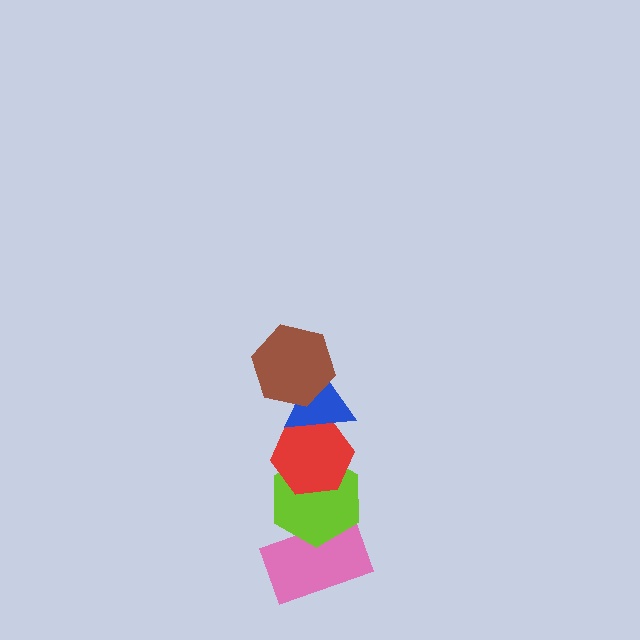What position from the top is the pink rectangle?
The pink rectangle is 5th from the top.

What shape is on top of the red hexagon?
The blue triangle is on top of the red hexagon.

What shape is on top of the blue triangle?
The brown hexagon is on top of the blue triangle.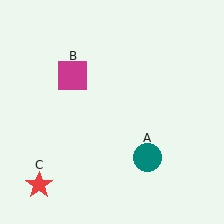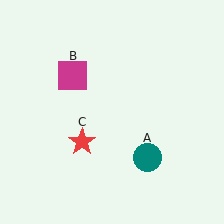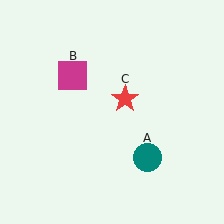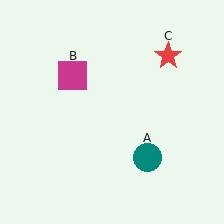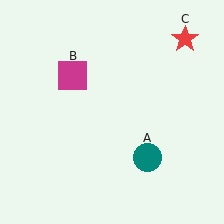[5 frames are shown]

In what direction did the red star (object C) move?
The red star (object C) moved up and to the right.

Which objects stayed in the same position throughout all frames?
Teal circle (object A) and magenta square (object B) remained stationary.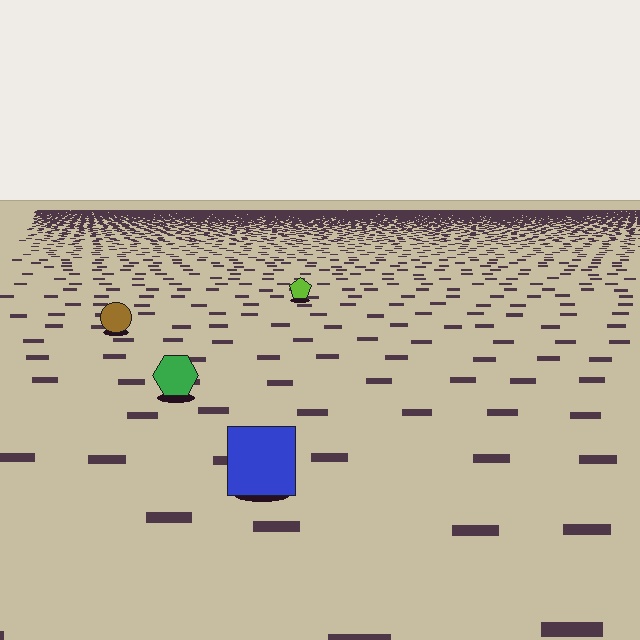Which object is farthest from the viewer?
The lime pentagon is farthest from the viewer. It appears smaller and the ground texture around it is denser.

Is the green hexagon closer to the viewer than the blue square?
No. The blue square is closer — you can tell from the texture gradient: the ground texture is coarser near it.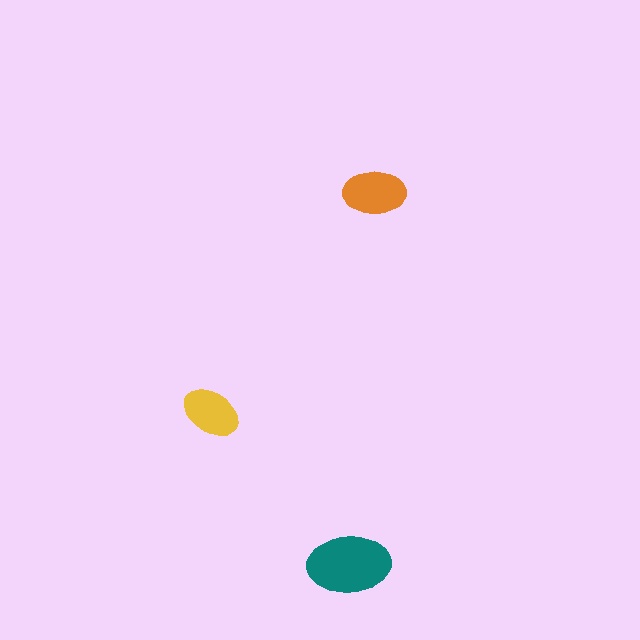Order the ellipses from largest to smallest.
the teal one, the orange one, the yellow one.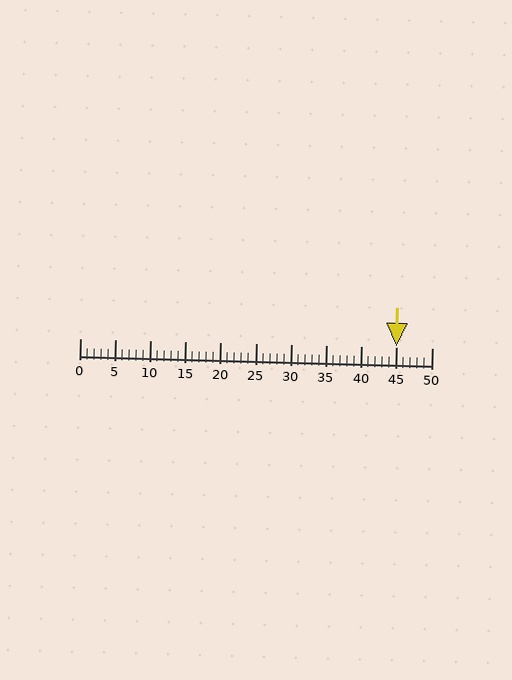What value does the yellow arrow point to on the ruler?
The yellow arrow points to approximately 45.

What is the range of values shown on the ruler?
The ruler shows values from 0 to 50.